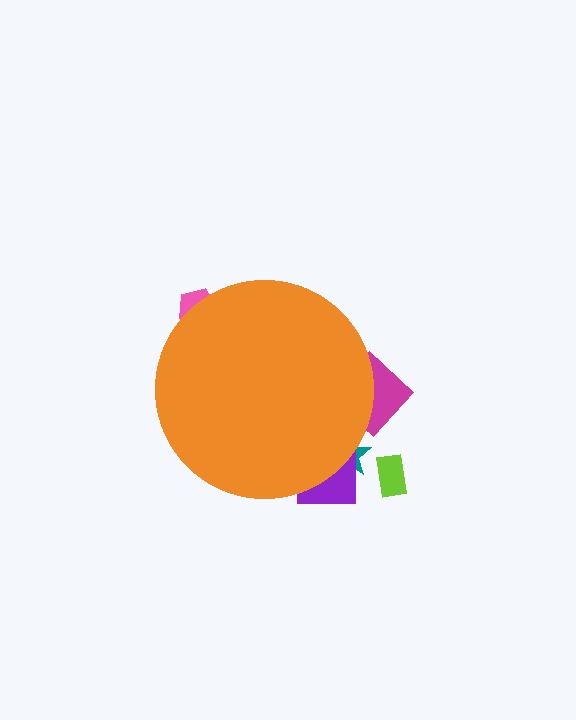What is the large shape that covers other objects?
An orange circle.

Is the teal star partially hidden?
Yes, the teal star is partially hidden behind the orange circle.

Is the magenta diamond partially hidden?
Yes, the magenta diamond is partially hidden behind the orange circle.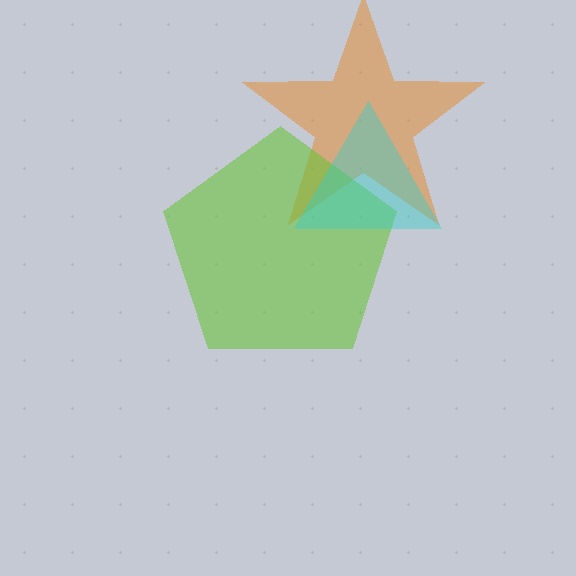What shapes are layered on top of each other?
The layered shapes are: an orange star, a lime pentagon, a cyan triangle.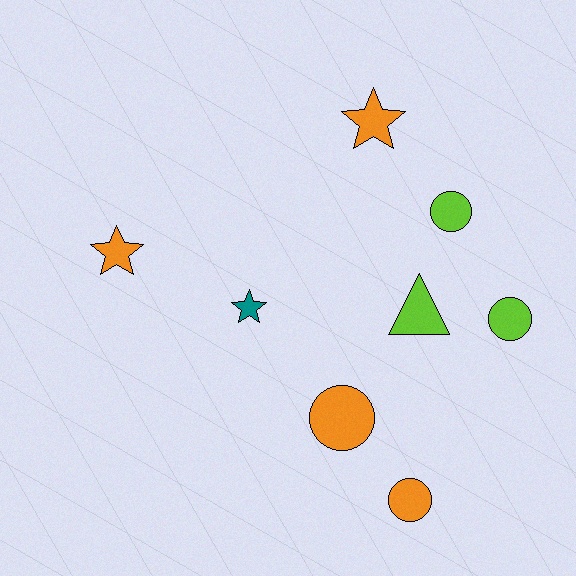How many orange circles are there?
There are 2 orange circles.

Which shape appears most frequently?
Circle, with 4 objects.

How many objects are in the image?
There are 8 objects.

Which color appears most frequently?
Orange, with 4 objects.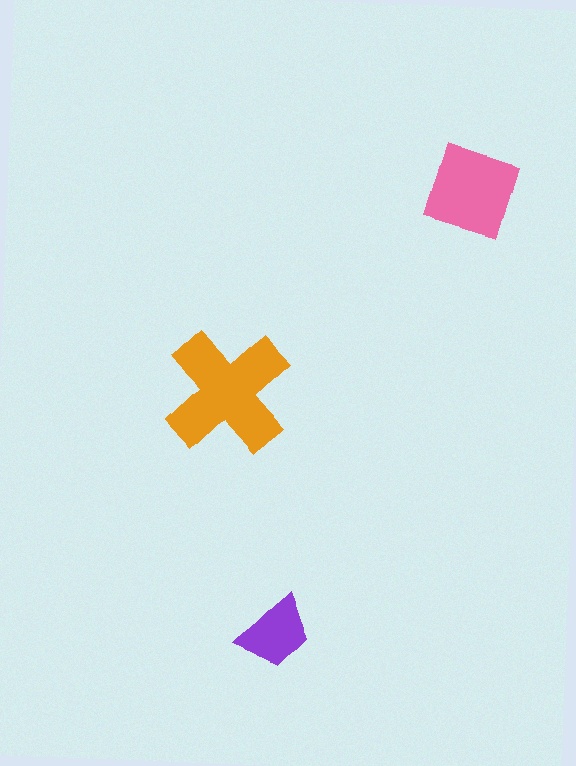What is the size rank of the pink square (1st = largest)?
2nd.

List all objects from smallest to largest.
The purple trapezoid, the pink square, the orange cross.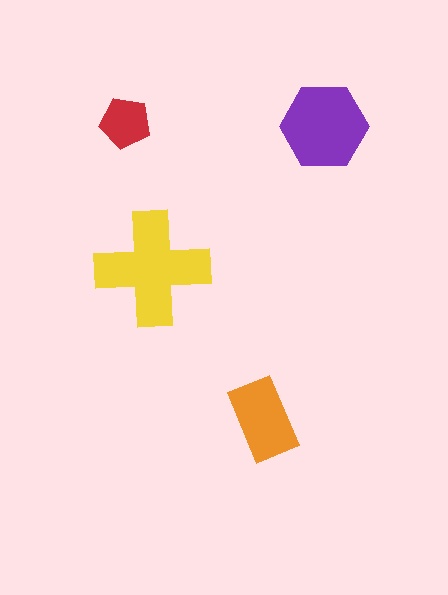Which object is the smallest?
The red pentagon.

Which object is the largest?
The yellow cross.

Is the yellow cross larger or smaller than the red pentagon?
Larger.